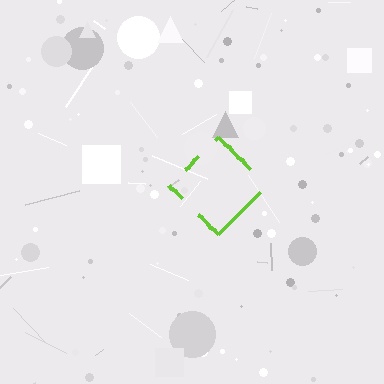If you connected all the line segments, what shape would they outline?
They would outline a diamond.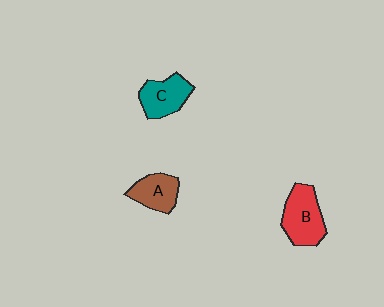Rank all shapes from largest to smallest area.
From largest to smallest: B (red), C (teal), A (brown).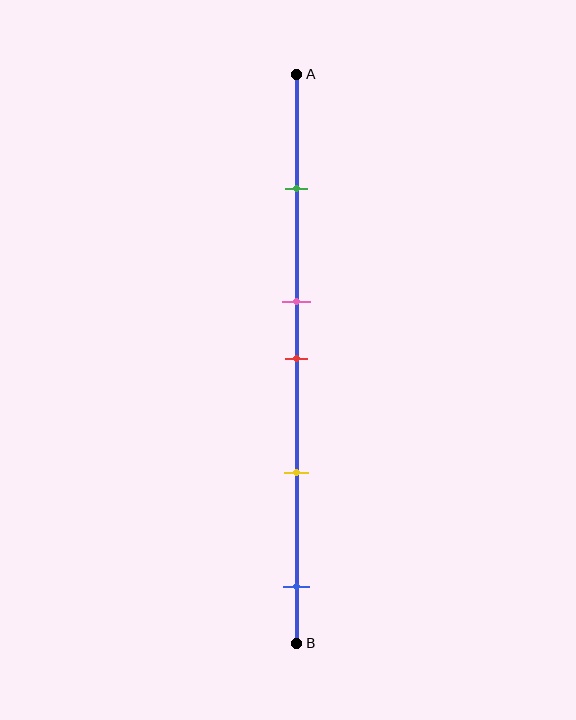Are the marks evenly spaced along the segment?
No, the marks are not evenly spaced.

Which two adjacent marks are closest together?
The pink and red marks are the closest adjacent pair.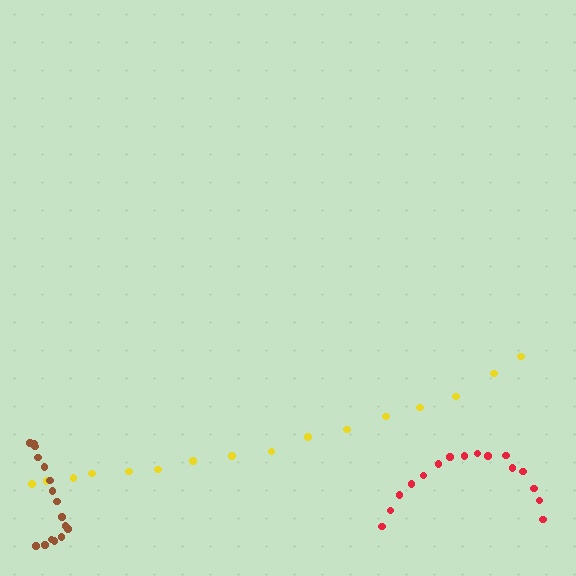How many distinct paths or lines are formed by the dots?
There are 3 distinct paths.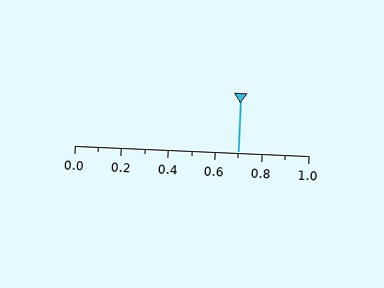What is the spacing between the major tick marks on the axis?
The major ticks are spaced 0.2 apart.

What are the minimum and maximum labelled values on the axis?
The axis runs from 0.0 to 1.0.